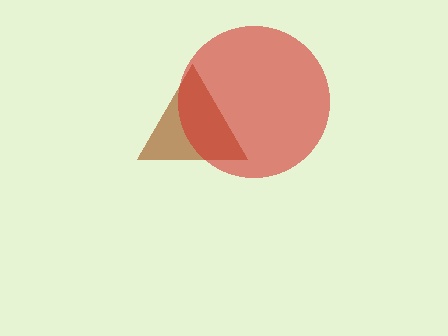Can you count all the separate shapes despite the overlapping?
Yes, there are 2 separate shapes.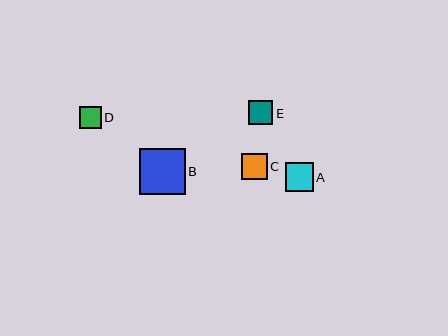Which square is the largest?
Square B is the largest with a size of approximately 46 pixels.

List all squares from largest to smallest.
From largest to smallest: B, A, C, E, D.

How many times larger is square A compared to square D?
Square A is approximately 1.3 times the size of square D.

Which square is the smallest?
Square D is the smallest with a size of approximately 21 pixels.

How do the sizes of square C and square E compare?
Square C and square E are approximately the same size.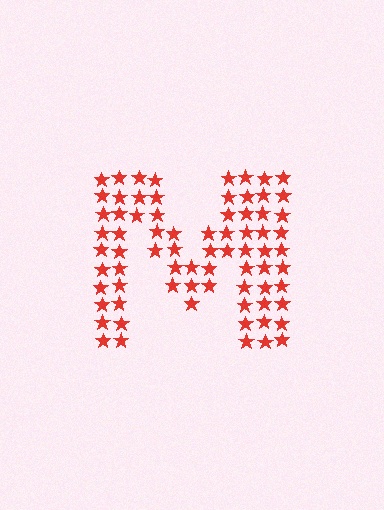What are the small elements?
The small elements are stars.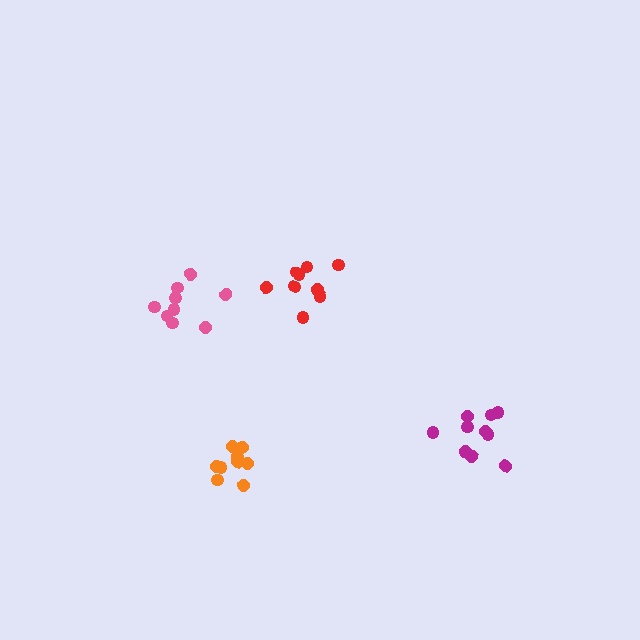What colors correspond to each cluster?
The clusters are colored: magenta, pink, red, orange.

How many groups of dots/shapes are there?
There are 4 groups.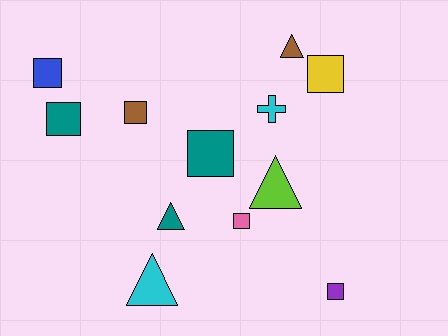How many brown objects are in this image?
There are 2 brown objects.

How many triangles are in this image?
There are 4 triangles.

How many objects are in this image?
There are 12 objects.